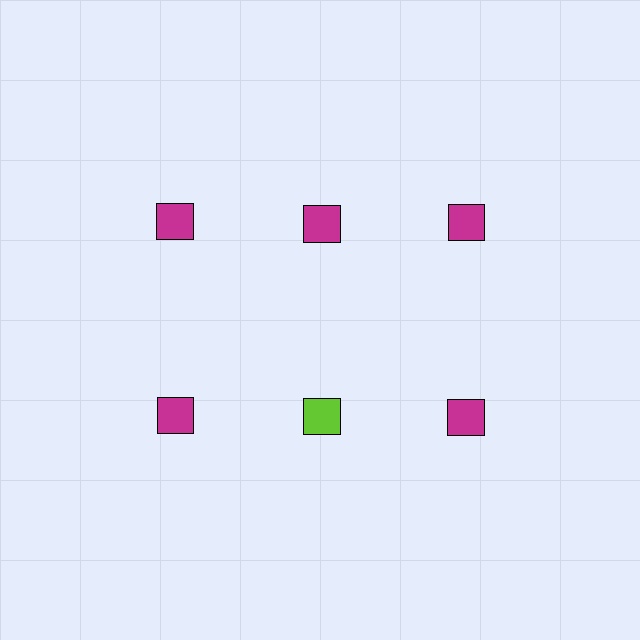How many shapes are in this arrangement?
There are 6 shapes arranged in a grid pattern.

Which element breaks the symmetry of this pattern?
The lime square in the second row, second from left column breaks the symmetry. All other shapes are magenta squares.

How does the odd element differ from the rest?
It has a different color: lime instead of magenta.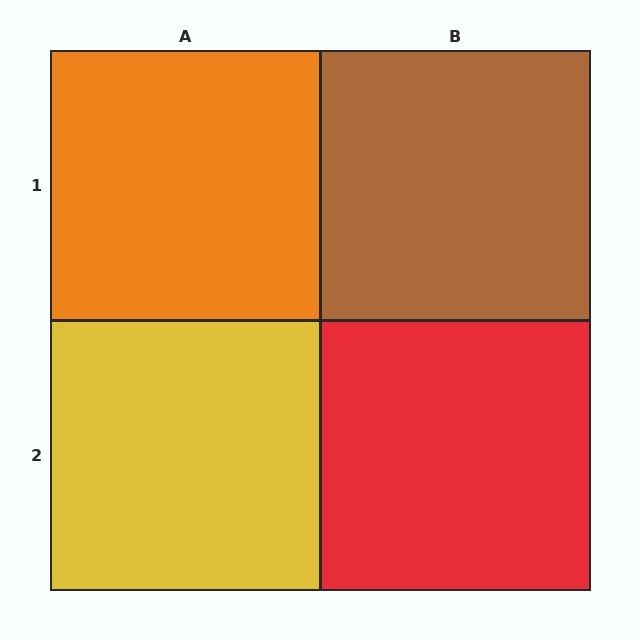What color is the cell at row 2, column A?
Yellow.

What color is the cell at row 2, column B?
Red.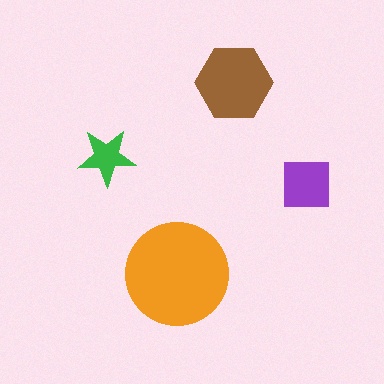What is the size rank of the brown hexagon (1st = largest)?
2nd.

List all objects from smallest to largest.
The green star, the purple square, the brown hexagon, the orange circle.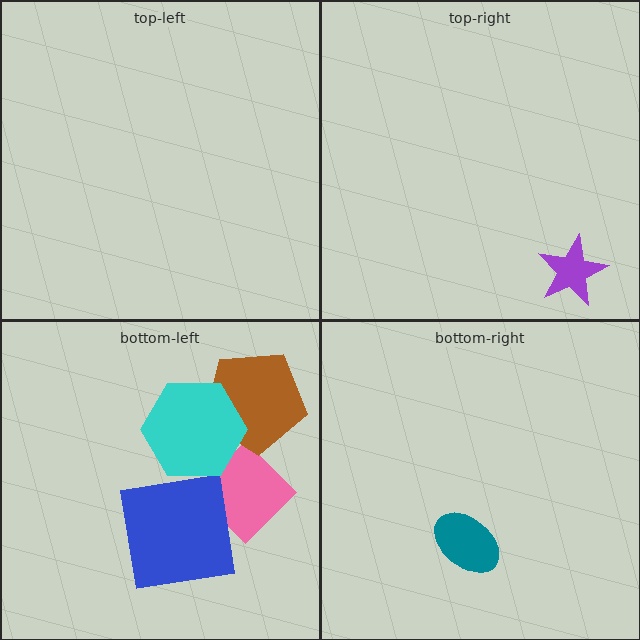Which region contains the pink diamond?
The bottom-left region.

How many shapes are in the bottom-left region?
4.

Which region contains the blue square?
The bottom-left region.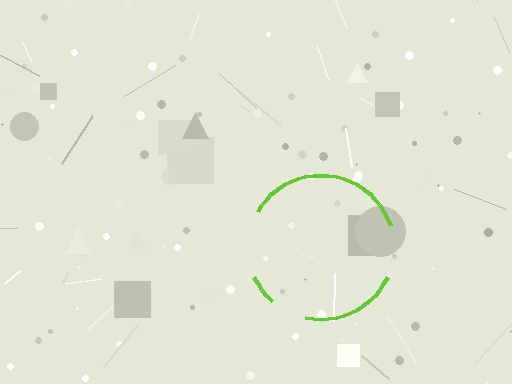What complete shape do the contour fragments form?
The contour fragments form a circle.